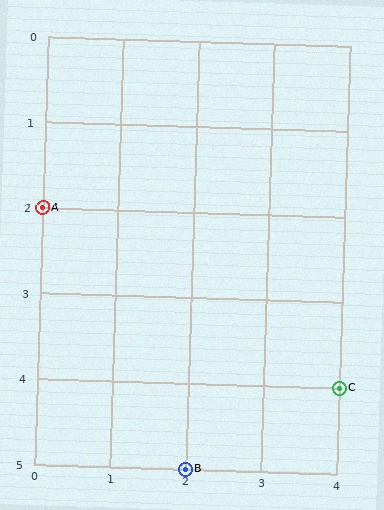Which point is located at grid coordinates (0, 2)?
Point A is at (0, 2).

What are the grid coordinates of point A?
Point A is at grid coordinates (0, 2).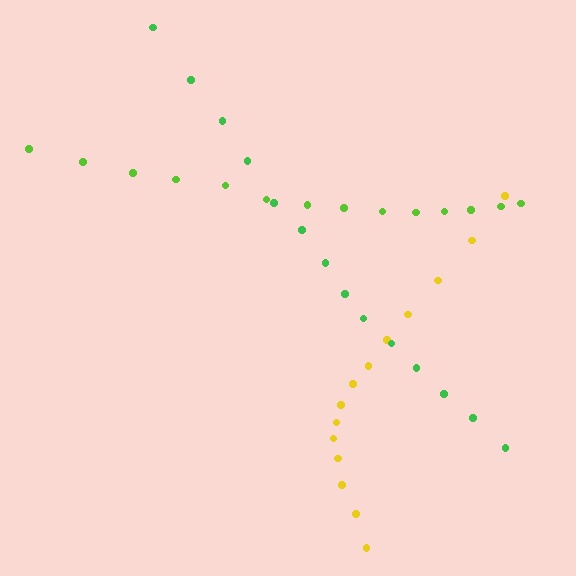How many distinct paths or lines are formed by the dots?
There are 3 distinct paths.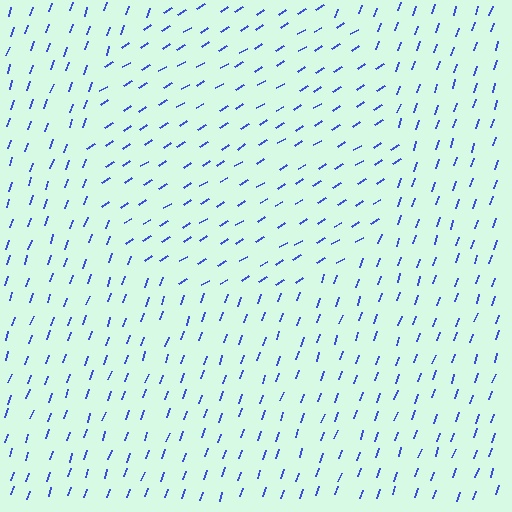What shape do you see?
I see a circle.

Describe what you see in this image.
The image is filled with small blue line segments. A circle region in the image has lines oriented differently from the surrounding lines, creating a visible texture boundary.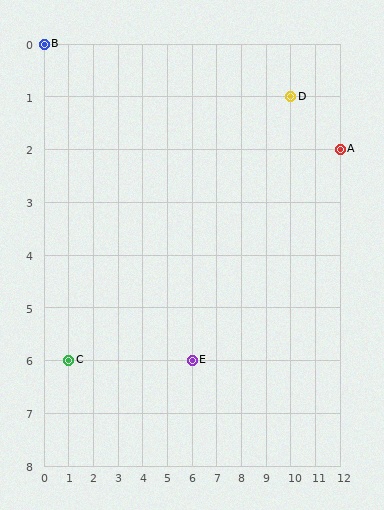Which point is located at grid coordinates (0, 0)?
Point B is at (0, 0).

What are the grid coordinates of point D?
Point D is at grid coordinates (10, 1).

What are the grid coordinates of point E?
Point E is at grid coordinates (6, 6).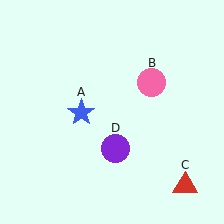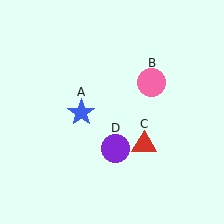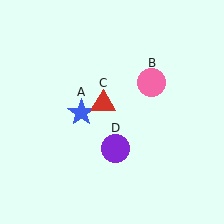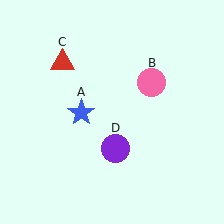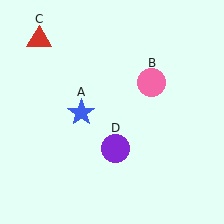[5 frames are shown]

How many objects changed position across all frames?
1 object changed position: red triangle (object C).